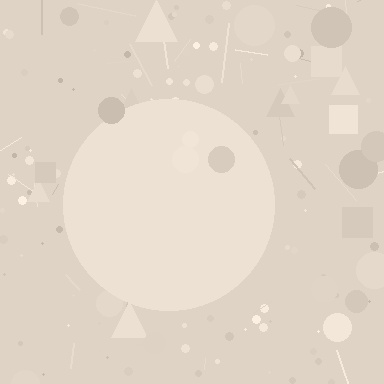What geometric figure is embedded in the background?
A circle is embedded in the background.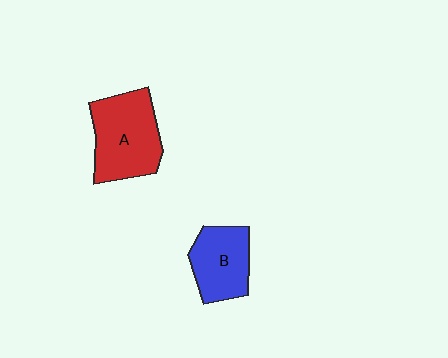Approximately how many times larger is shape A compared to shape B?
Approximately 1.4 times.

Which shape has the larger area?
Shape A (red).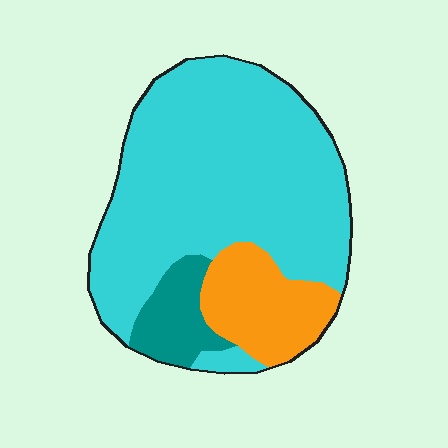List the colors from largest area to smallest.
From largest to smallest: cyan, orange, teal.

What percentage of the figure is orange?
Orange takes up less than a quarter of the figure.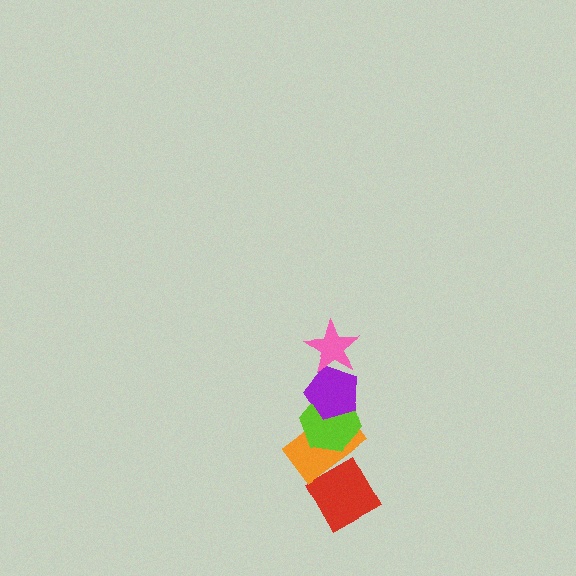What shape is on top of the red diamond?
The orange rectangle is on top of the red diamond.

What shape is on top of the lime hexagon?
The purple pentagon is on top of the lime hexagon.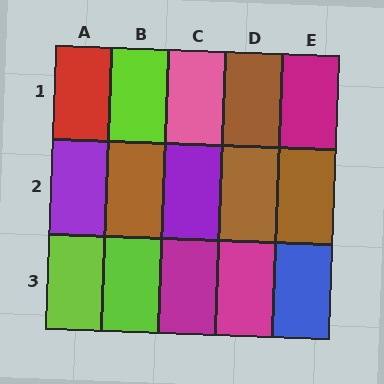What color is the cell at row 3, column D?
Magenta.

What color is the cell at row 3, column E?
Blue.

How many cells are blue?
1 cell is blue.